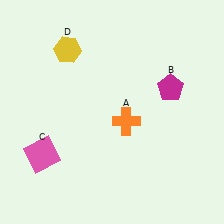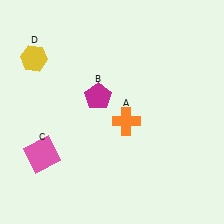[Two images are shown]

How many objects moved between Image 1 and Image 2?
2 objects moved between the two images.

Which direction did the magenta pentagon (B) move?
The magenta pentagon (B) moved left.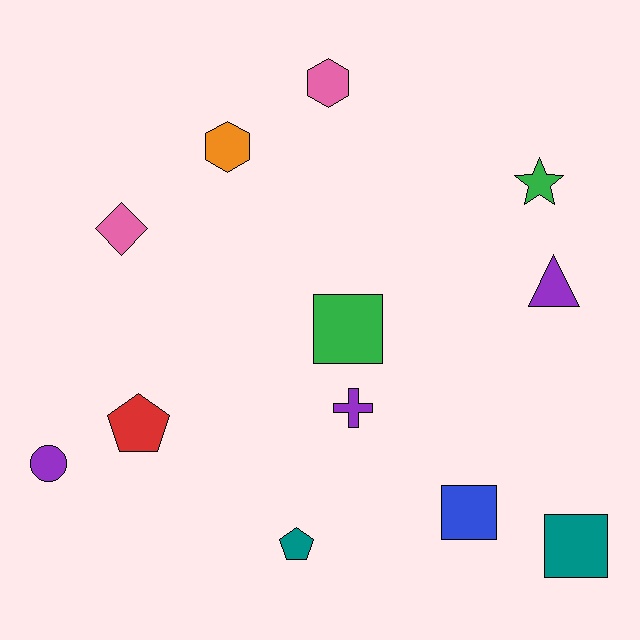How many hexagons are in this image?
There are 2 hexagons.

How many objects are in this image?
There are 12 objects.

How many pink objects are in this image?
There are 2 pink objects.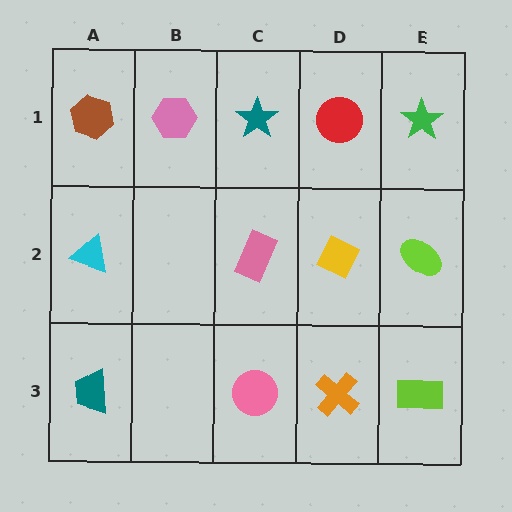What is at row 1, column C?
A teal star.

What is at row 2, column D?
A yellow diamond.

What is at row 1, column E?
A green star.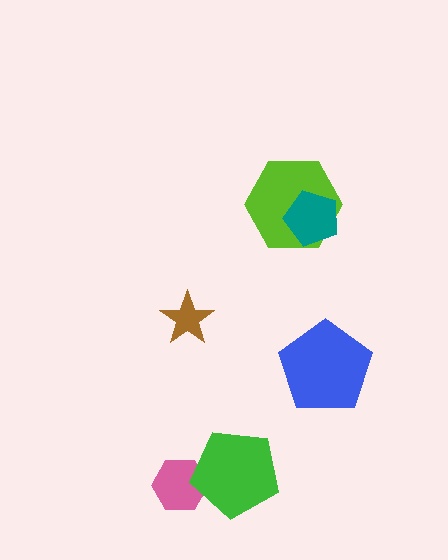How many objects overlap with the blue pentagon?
0 objects overlap with the blue pentagon.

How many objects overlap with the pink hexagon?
1 object overlaps with the pink hexagon.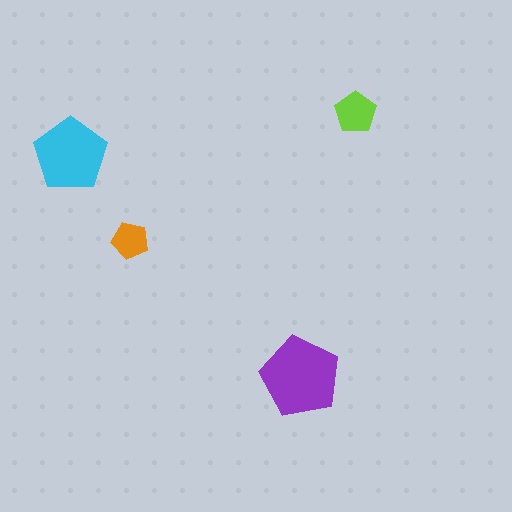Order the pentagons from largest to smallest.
the purple one, the cyan one, the lime one, the orange one.